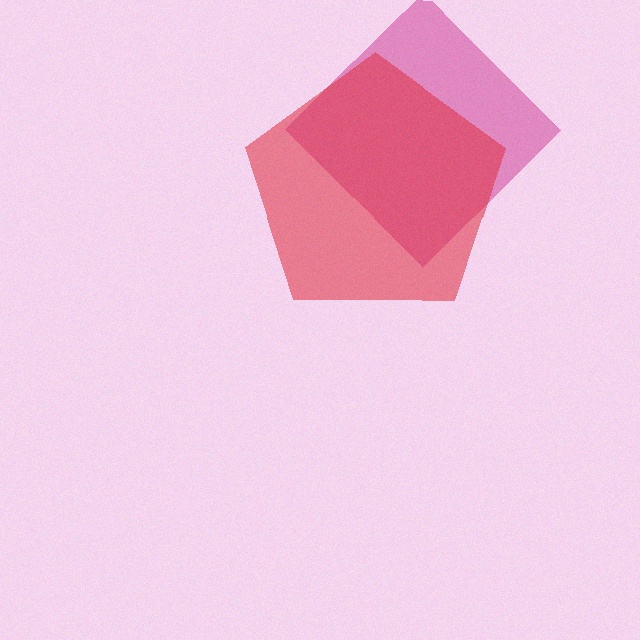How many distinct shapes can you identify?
There are 2 distinct shapes: a magenta diamond, a red pentagon.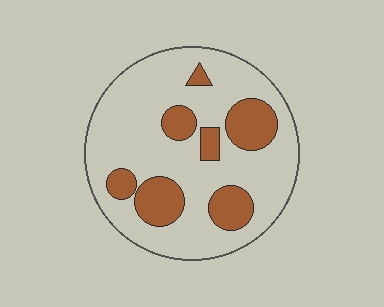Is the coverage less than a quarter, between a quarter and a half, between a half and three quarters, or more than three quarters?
Less than a quarter.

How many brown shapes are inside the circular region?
7.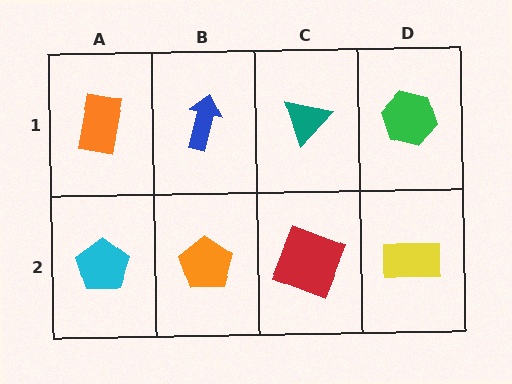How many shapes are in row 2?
4 shapes.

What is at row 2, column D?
A yellow rectangle.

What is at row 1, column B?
A blue arrow.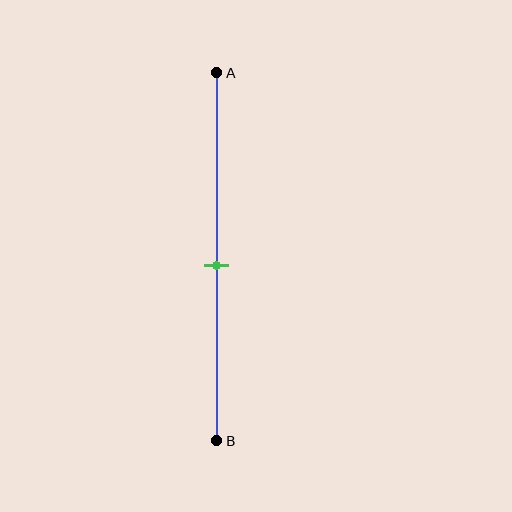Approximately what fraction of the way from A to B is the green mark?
The green mark is approximately 50% of the way from A to B.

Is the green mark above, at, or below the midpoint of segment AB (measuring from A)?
The green mark is approximately at the midpoint of segment AB.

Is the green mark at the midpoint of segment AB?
Yes, the mark is approximately at the midpoint.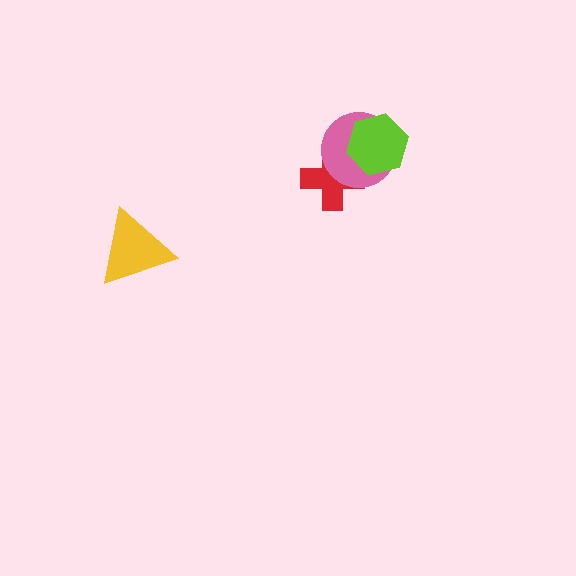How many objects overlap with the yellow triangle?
0 objects overlap with the yellow triangle.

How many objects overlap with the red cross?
2 objects overlap with the red cross.